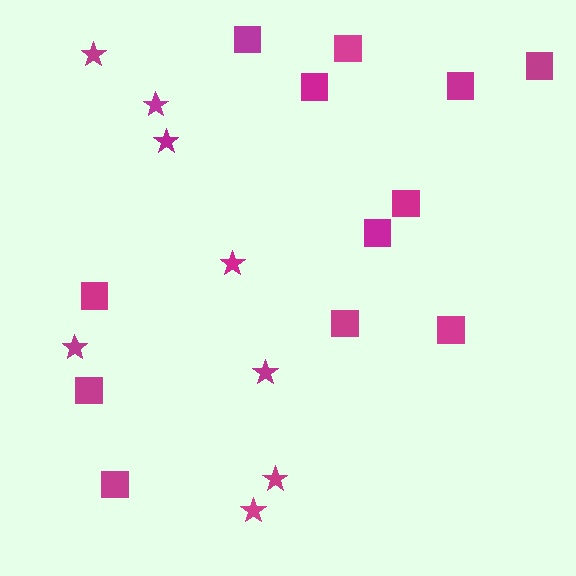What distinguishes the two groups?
There are 2 groups: one group of squares (12) and one group of stars (8).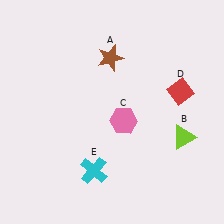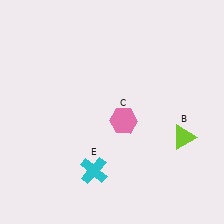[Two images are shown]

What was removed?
The red diamond (D), the brown star (A) were removed in Image 2.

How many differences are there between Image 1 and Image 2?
There are 2 differences between the two images.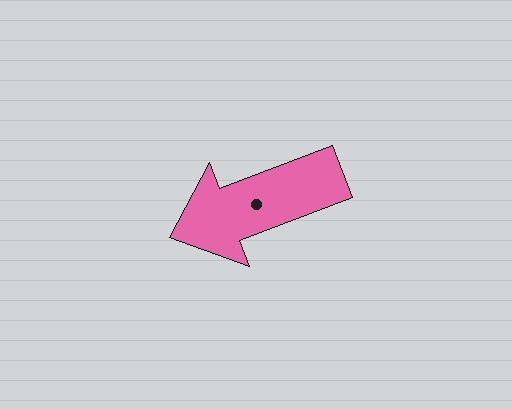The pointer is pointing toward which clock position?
Roughly 8 o'clock.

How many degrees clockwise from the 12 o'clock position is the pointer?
Approximately 249 degrees.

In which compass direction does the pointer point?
West.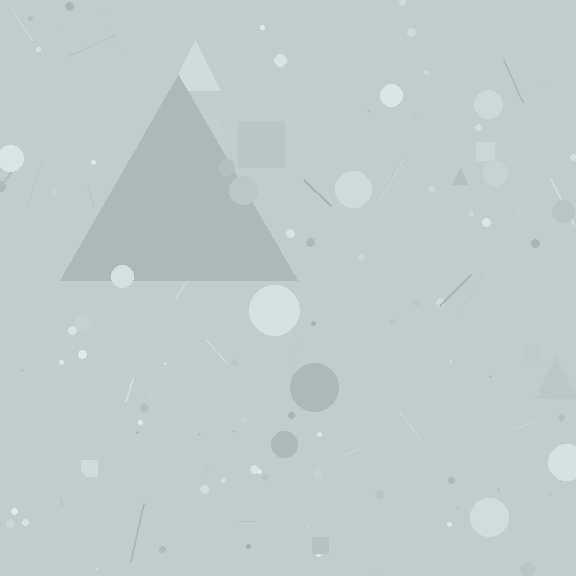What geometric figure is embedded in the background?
A triangle is embedded in the background.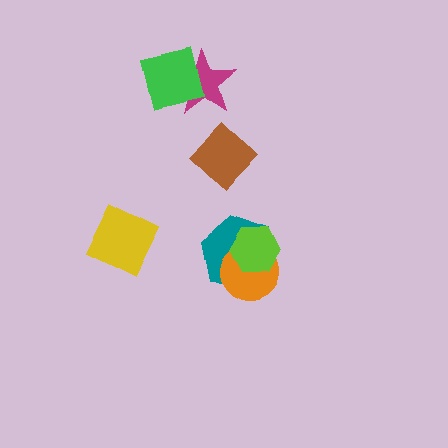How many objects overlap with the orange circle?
2 objects overlap with the orange circle.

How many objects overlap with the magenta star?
1 object overlaps with the magenta star.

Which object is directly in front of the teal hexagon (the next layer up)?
The orange circle is directly in front of the teal hexagon.